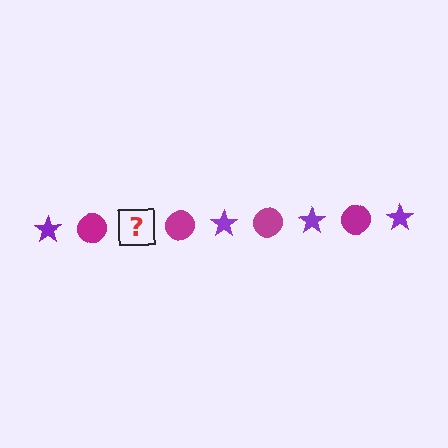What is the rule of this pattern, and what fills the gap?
The rule is that the pattern alternates between purple star and magenta circle. The gap should be filled with a purple star.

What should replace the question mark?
The question mark should be replaced with a purple star.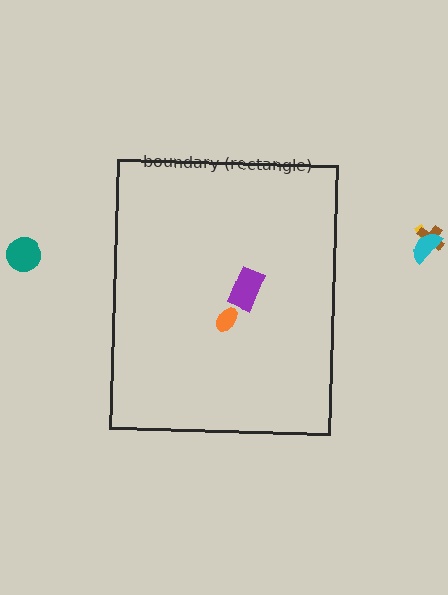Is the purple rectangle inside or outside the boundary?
Inside.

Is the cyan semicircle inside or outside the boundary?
Outside.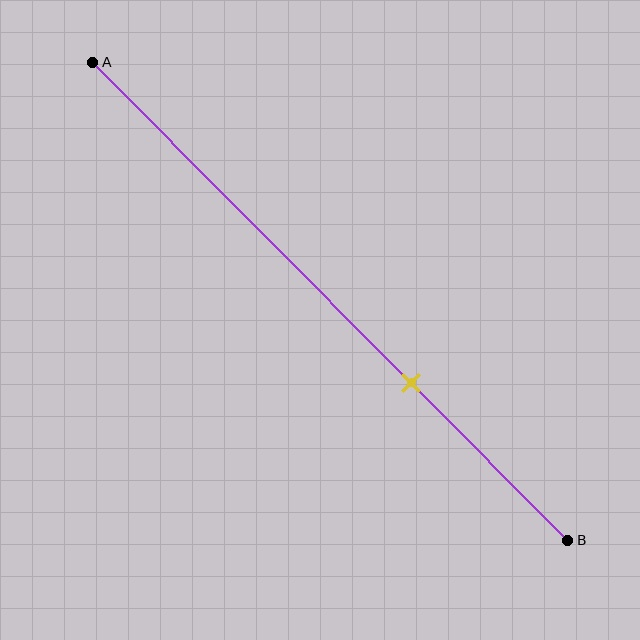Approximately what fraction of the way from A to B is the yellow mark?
The yellow mark is approximately 65% of the way from A to B.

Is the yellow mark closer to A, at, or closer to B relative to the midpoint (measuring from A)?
The yellow mark is closer to point B than the midpoint of segment AB.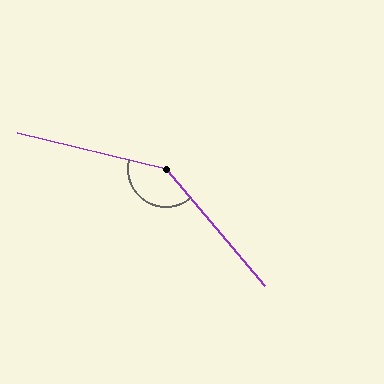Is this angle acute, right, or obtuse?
It is obtuse.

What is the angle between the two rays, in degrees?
Approximately 144 degrees.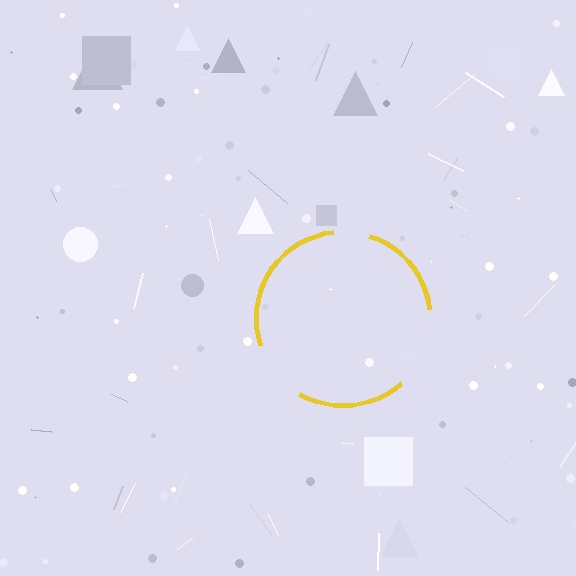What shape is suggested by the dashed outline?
The dashed outline suggests a circle.